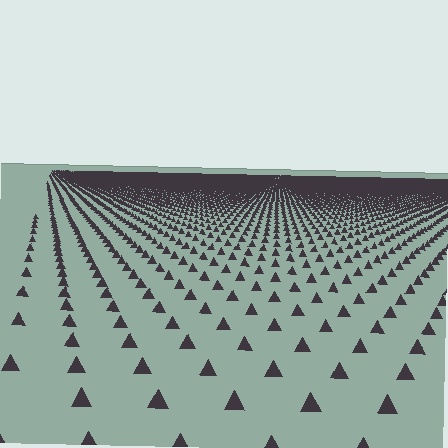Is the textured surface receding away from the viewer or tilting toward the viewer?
The surface is receding away from the viewer. Texture elements get smaller and denser toward the top.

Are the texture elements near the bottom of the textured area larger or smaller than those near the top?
Larger. Near the bottom, elements are closer to the viewer and appear at a bigger on-screen size.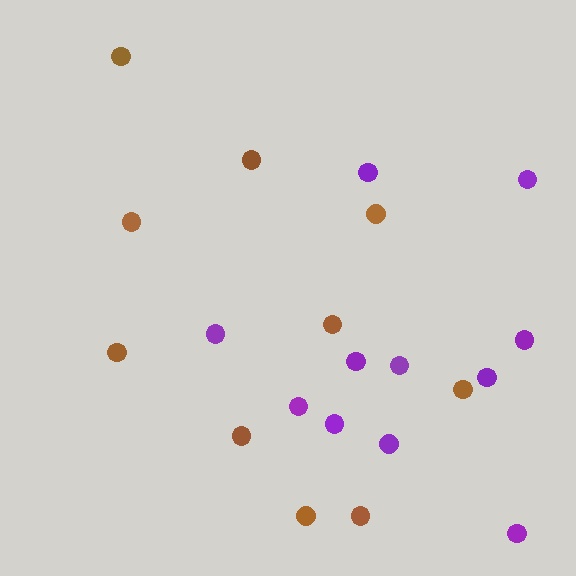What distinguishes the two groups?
There are 2 groups: one group of purple circles (11) and one group of brown circles (10).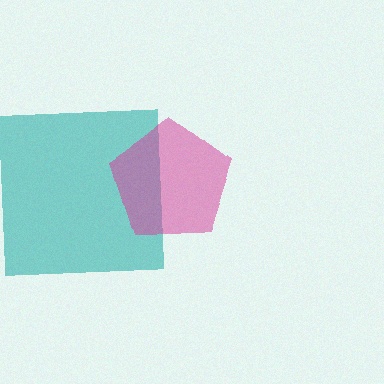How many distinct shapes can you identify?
There are 2 distinct shapes: a teal square, a magenta pentagon.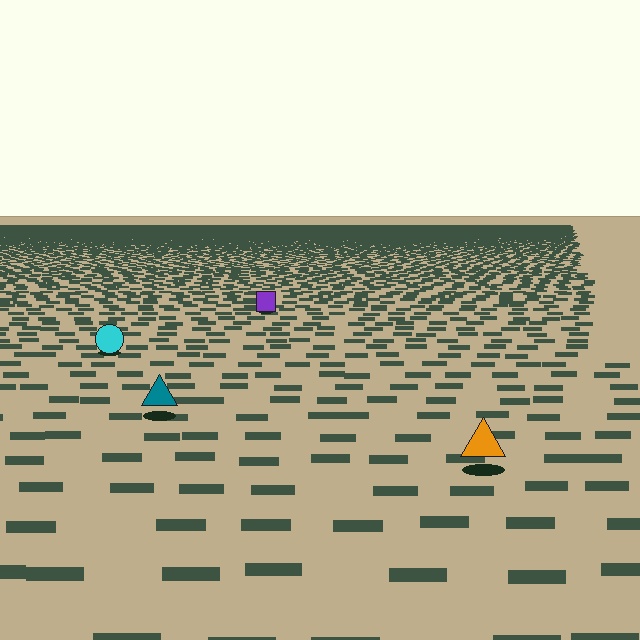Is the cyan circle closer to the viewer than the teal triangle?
No. The teal triangle is closer — you can tell from the texture gradient: the ground texture is coarser near it.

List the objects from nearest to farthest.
From nearest to farthest: the orange triangle, the teal triangle, the cyan circle, the purple square.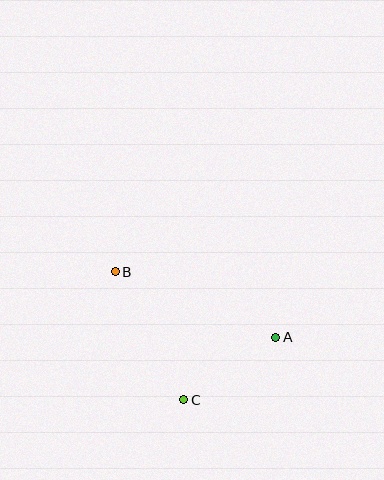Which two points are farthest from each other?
Points A and B are farthest from each other.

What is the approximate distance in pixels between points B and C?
The distance between B and C is approximately 145 pixels.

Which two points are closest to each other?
Points A and C are closest to each other.